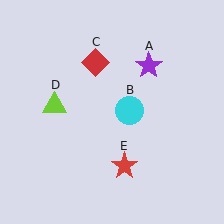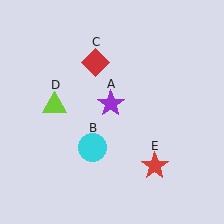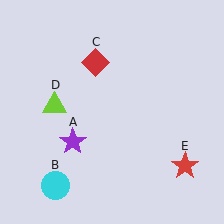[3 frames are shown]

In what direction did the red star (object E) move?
The red star (object E) moved right.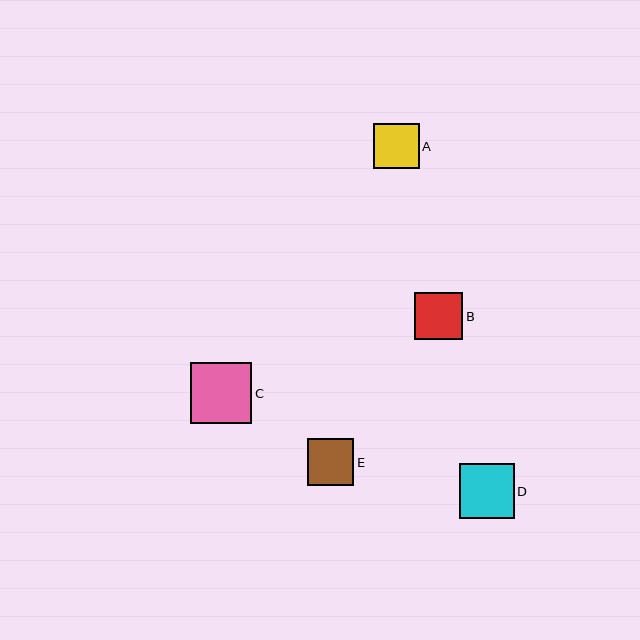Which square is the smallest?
Square A is the smallest with a size of approximately 46 pixels.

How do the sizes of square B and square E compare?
Square B and square E are approximately the same size.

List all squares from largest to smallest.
From largest to smallest: C, D, B, E, A.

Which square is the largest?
Square C is the largest with a size of approximately 61 pixels.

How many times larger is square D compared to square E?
Square D is approximately 1.2 times the size of square E.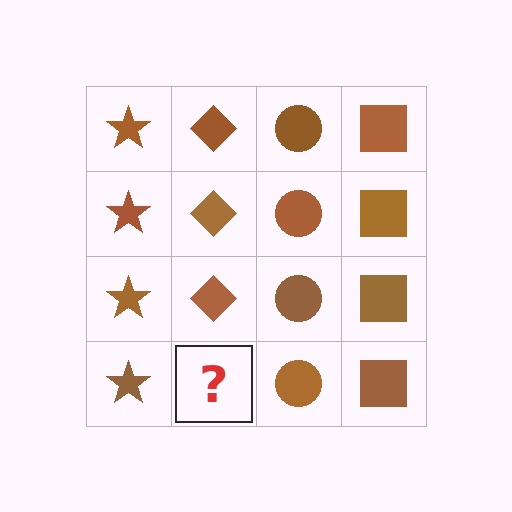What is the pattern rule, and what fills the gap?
The rule is that each column has a consistent shape. The gap should be filled with a brown diamond.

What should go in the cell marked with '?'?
The missing cell should contain a brown diamond.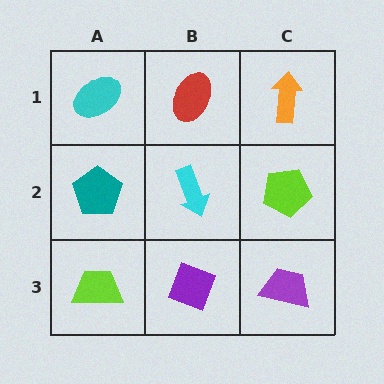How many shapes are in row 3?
3 shapes.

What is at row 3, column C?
A purple trapezoid.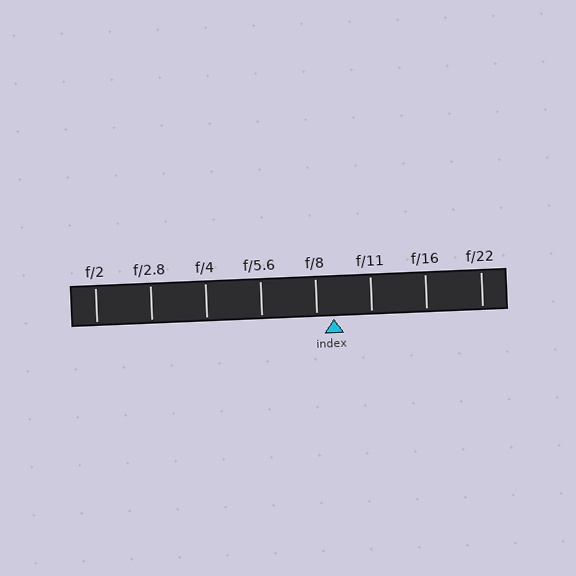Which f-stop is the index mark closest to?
The index mark is closest to f/8.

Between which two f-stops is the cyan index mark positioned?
The index mark is between f/8 and f/11.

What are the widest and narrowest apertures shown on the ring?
The widest aperture shown is f/2 and the narrowest is f/22.